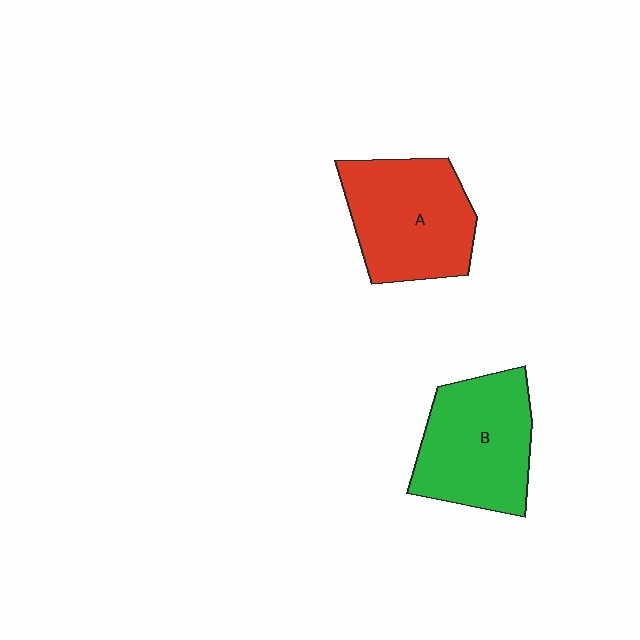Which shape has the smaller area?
Shape B (green).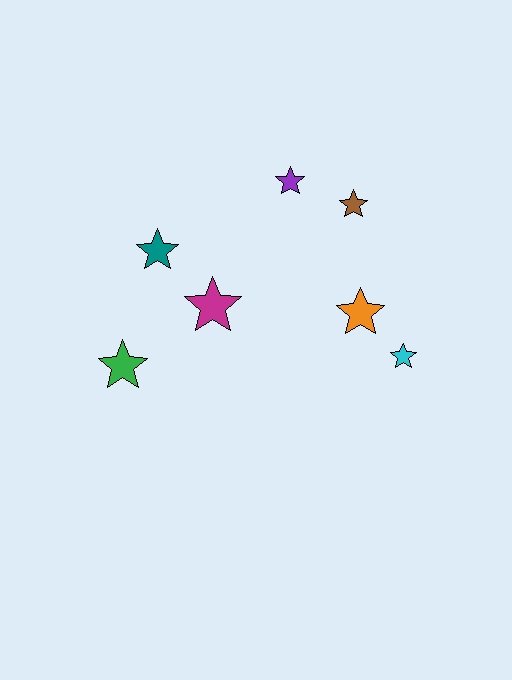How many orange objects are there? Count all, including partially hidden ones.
There is 1 orange object.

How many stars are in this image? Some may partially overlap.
There are 7 stars.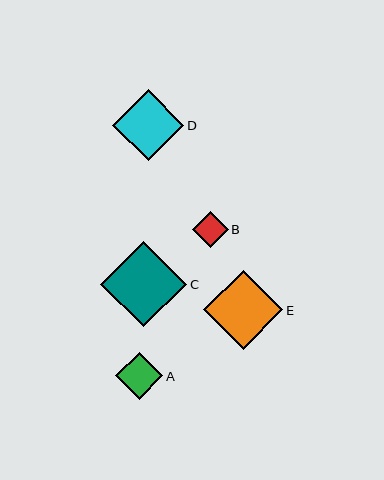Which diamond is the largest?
Diamond C is the largest with a size of approximately 86 pixels.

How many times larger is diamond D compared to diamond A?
Diamond D is approximately 1.5 times the size of diamond A.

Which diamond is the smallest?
Diamond B is the smallest with a size of approximately 36 pixels.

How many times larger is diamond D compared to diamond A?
Diamond D is approximately 1.5 times the size of diamond A.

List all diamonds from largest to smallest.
From largest to smallest: C, E, D, A, B.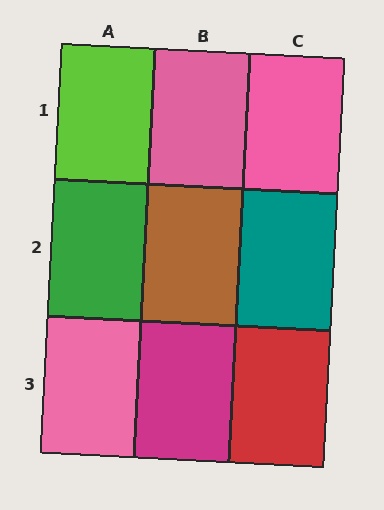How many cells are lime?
1 cell is lime.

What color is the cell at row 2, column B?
Brown.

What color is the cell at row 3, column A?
Pink.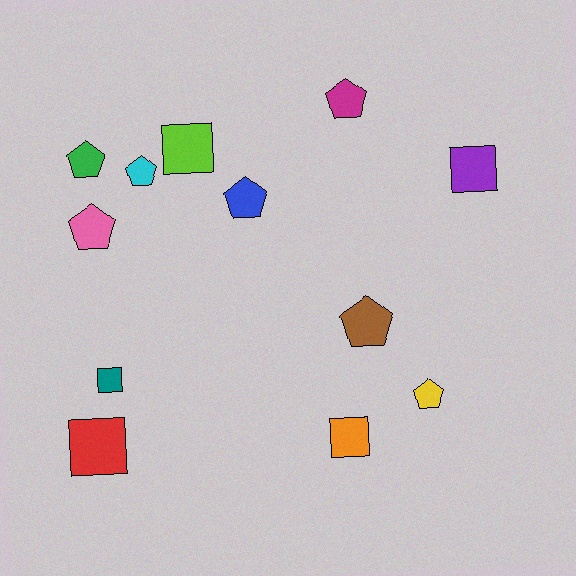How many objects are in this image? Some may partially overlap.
There are 12 objects.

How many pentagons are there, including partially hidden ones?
There are 7 pentagons.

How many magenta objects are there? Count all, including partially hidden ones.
There is 1 magenta object.